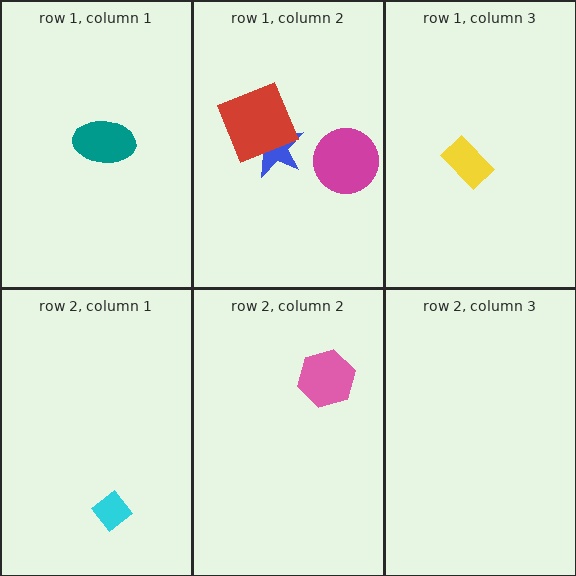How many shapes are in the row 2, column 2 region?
1.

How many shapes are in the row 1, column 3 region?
1.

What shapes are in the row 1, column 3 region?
The yellow rectangle.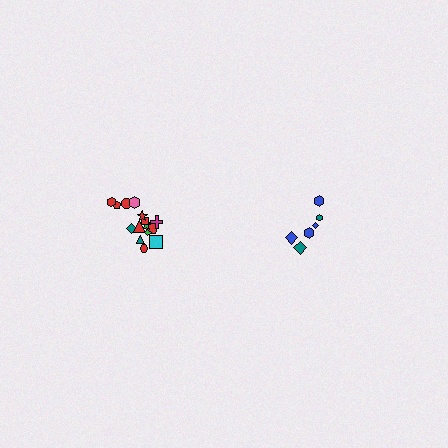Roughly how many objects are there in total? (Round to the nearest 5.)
Roughly 20 objects in total.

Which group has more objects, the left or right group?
The left group.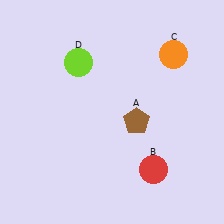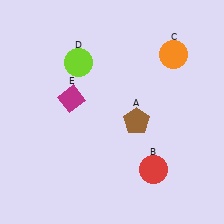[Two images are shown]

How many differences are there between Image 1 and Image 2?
There is 1 difference between the two images.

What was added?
A magenta diamond (E) was added in Image 2.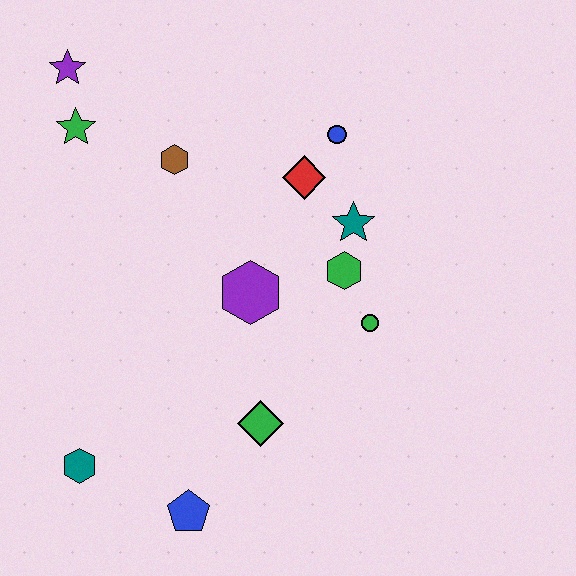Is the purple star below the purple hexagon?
No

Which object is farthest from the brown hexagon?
The blue pentagon is farthest from the brown hexagon.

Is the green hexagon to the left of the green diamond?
No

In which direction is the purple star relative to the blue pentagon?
The purple star is above the blue pentagon.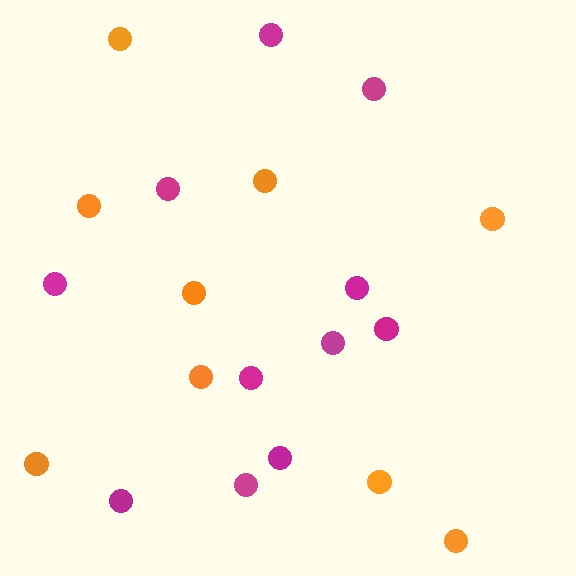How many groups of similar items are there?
There are 2 groups: one group of orange circles (9) and one group of magenta circles (11).